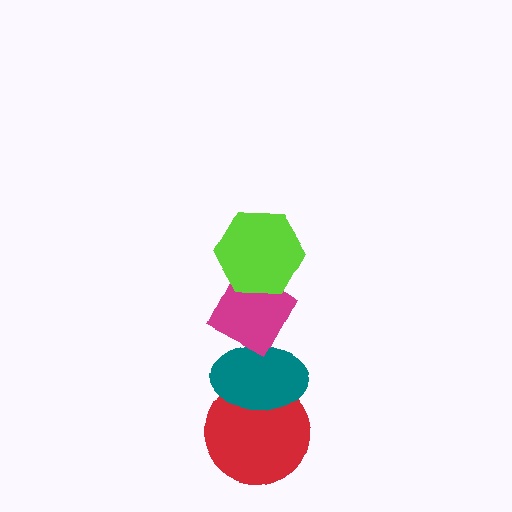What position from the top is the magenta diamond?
The magenta diamond is 2nd from the top.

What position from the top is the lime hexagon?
The lime hexagon is 1st from the top.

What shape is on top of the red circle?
The teal ellipse is on top of the red circle.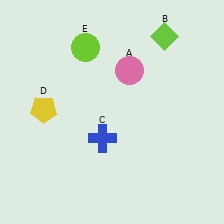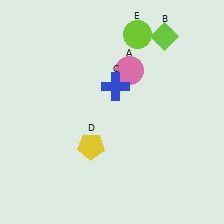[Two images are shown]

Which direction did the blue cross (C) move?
The blue cross (C) moved up.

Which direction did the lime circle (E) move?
The lime circle (E) moved right.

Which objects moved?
The objects that moved are: the blue cross (C), the yellow pentagon (D), the lime circle (E).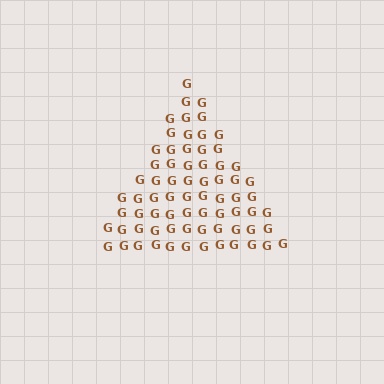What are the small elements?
The small elements are letter G's.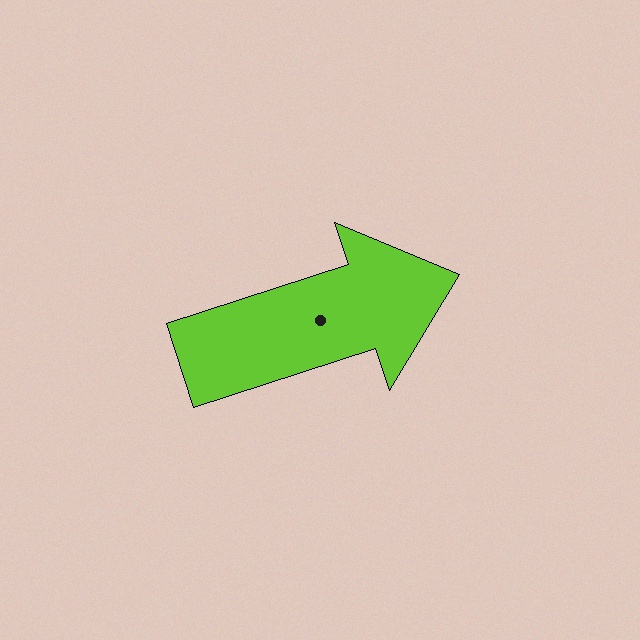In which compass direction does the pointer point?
East.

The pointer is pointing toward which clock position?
Roughly 2 o'clock.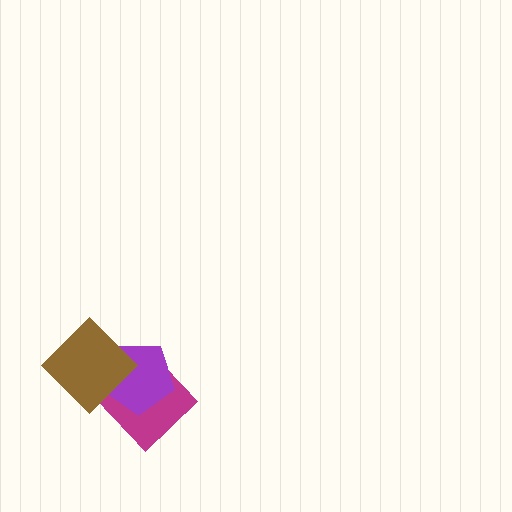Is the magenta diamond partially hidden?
Yes, it is partially covered by another shape.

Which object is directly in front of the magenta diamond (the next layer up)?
The purple pentagon is directly in front of the magenta diamond.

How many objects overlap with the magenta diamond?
2 objects overlap with the magenta diamond.